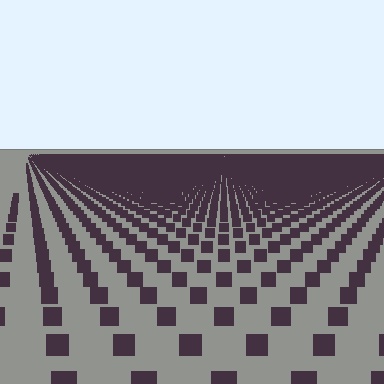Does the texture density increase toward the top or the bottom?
Density increases toward the top.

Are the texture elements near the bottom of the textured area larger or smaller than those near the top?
Larger. Near the bottom, elements are closer to the viewer and appear at a bigger on-screen size.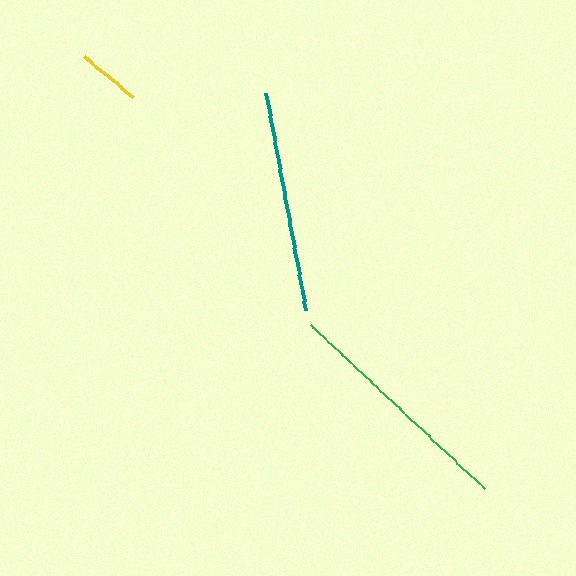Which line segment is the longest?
The green line is the longest at approximately 239 pixels.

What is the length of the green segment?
The green segment is approximately 239 pixels long.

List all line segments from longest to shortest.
From longest to shortest: green, teal, yellow.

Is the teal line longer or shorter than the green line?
The green line is longer than the teal line.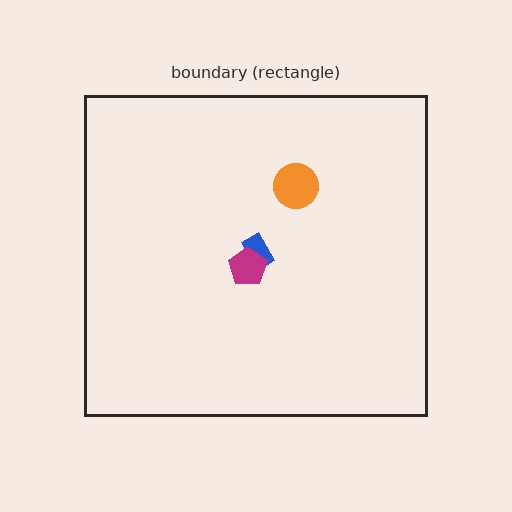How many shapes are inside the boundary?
3 inside, 0 outside.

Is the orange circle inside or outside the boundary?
Inside.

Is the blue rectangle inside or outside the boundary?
Inside.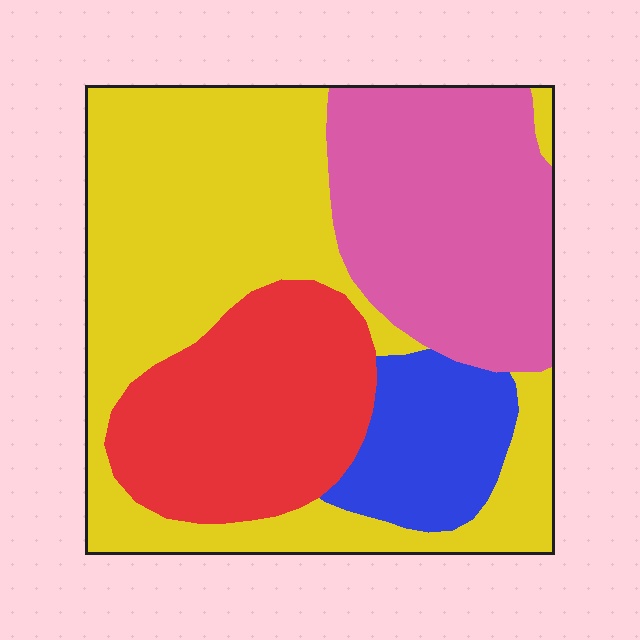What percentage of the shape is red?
Red covers around 20% of the shape.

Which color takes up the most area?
Yellow, at roughly 40%.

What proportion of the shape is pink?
Pink covers around 25% of the shape.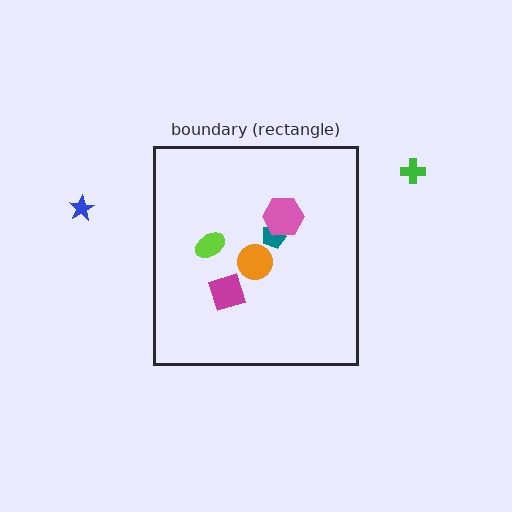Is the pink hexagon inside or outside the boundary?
Inside.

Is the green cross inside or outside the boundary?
Outside.